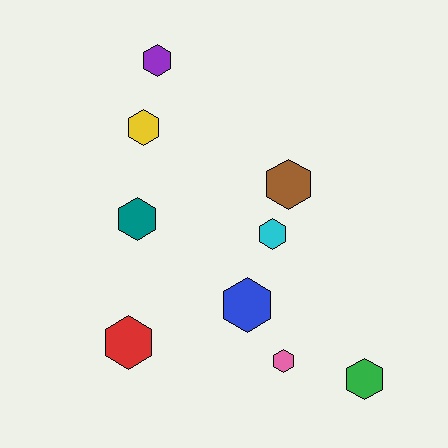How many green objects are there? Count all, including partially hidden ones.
There is 1 green object.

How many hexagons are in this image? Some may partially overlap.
There are 9 hexagons.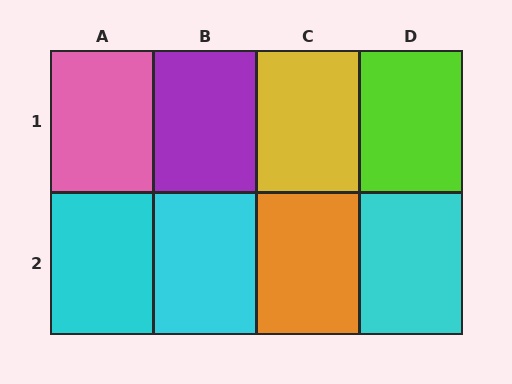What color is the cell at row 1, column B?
Purple.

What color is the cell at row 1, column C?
Yellow.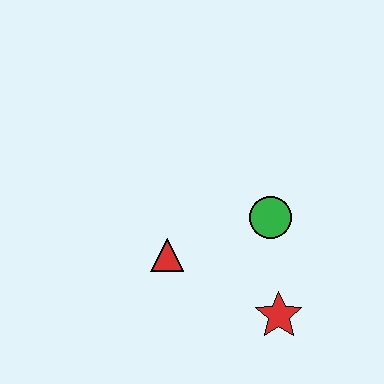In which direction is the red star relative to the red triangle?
The red star is to the right of the red triangle.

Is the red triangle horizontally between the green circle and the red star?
No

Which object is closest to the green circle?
The red star is closest to the green circle.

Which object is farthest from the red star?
The red triangle is farthest from the red star.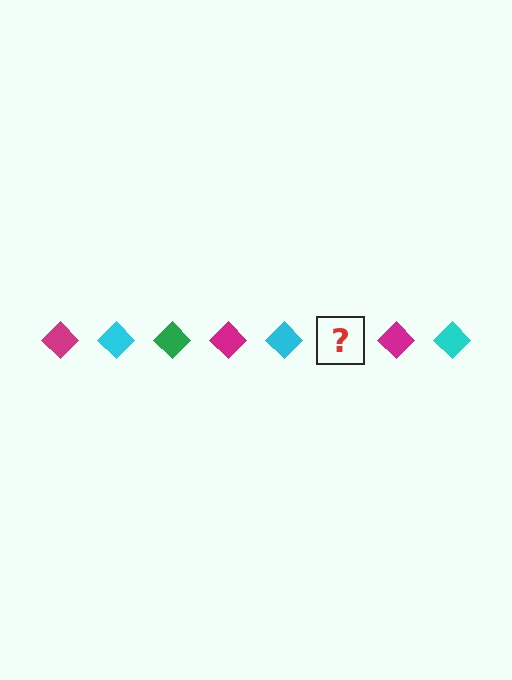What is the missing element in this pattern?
The missing element is a green diamond.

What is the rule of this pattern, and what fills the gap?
The rule is that the pattern cycles through magenta, cyan, green diamonds. The gap should be filled with a green diamond.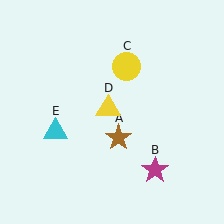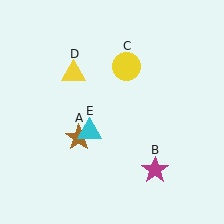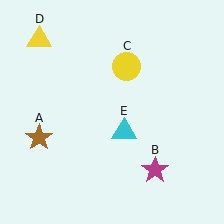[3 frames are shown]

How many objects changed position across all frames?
3 objects changed position: brown star (object A), yellow triangle (object D), cyan triangle (object E).